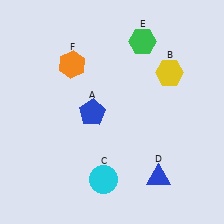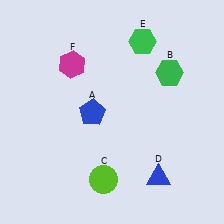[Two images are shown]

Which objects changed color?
B changed from yellow to green. C changed from cyan to lime. F changed from orange to magenta.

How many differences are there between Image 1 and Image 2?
There are 3 differences between the two images.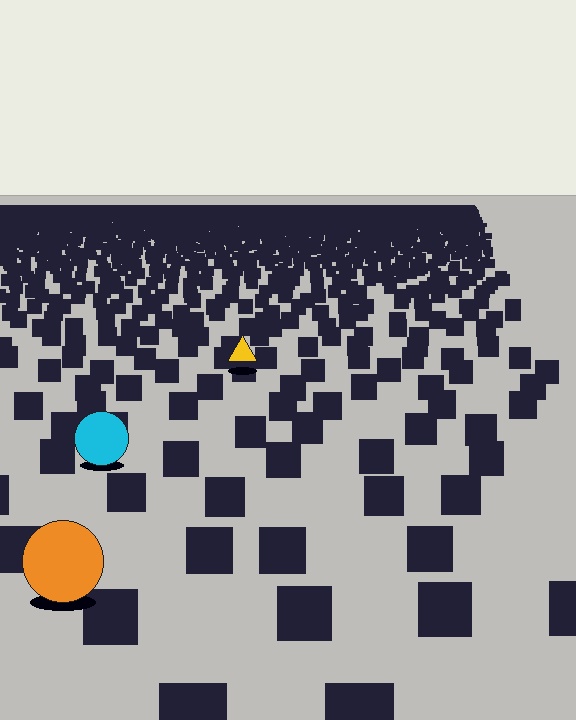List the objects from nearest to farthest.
From nearest to farthest: the orange circle, the cyan circle, the yellow triangle.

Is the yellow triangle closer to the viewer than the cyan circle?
No. The cyan circle is closer — you can tell from the texture gradient: the ground texture is coarser near it.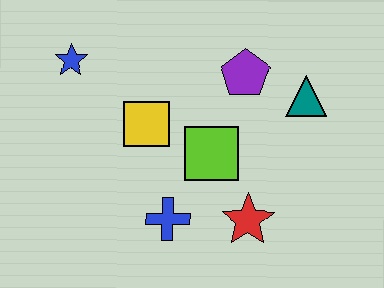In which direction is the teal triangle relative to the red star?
The teal triangle is above the red star.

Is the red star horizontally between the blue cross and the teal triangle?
Yes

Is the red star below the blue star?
Yes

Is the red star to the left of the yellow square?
No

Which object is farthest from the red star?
The blue star is farthest from the red star.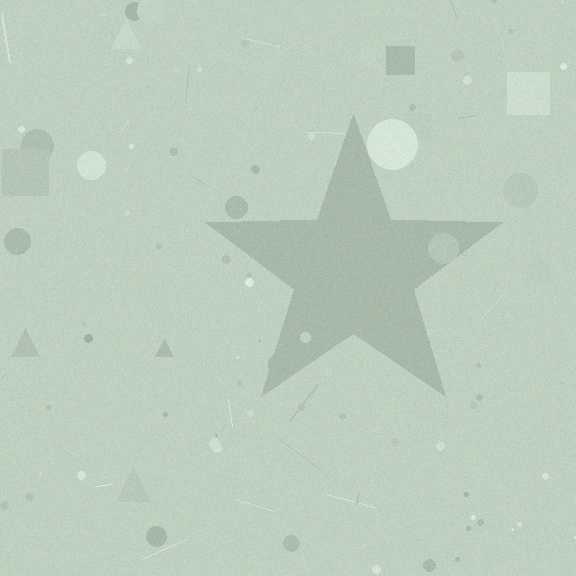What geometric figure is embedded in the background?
A star is embedded in the background.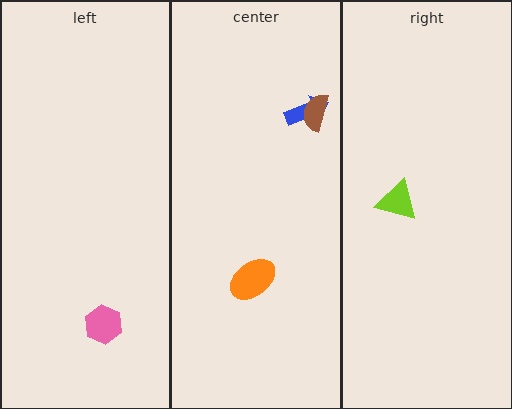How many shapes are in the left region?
1.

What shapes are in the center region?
The orange ellipse, the blue arrow, the brown semicircle.